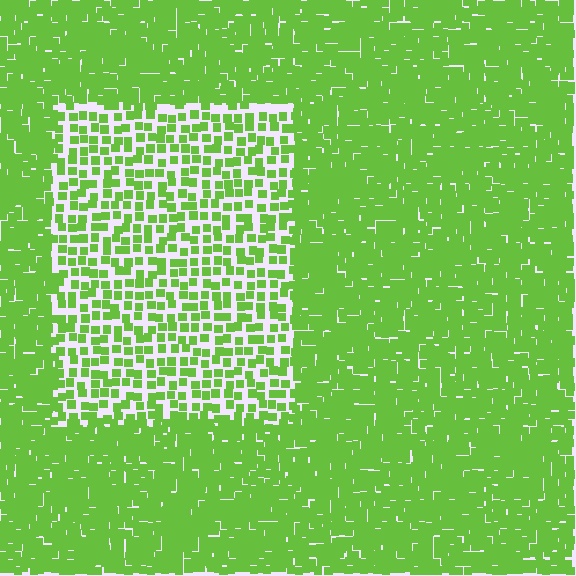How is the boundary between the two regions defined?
The boundary is defined by a change in element density (approximately 2.3x ratio). All elements are the same color, size, and shape.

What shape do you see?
I see a rectangle.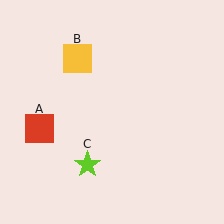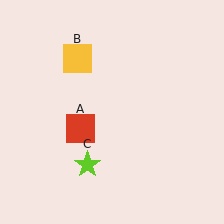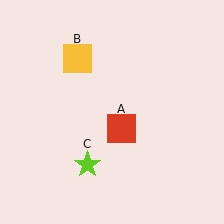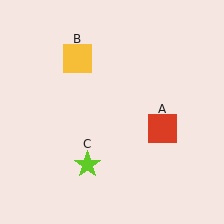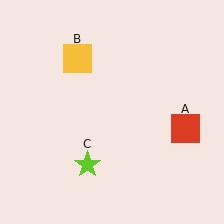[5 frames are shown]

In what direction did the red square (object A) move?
The red square (object A) moved right.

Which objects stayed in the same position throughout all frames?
Yellow square (object B) and lime star (object C) remained stationary.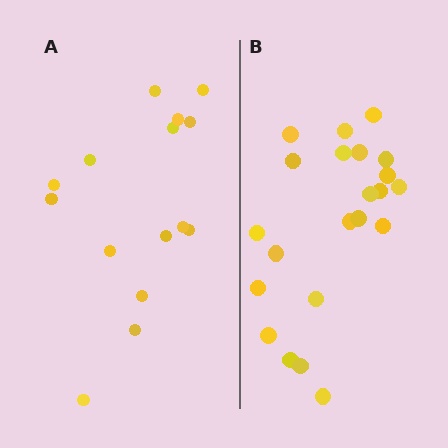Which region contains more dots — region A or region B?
Region B (the right region) has more dots.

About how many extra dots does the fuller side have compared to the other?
Region B has roughly 8 or so more dots than region A.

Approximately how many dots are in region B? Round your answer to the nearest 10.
About 20 dots. (The exact count is 22, which rounds to 20.)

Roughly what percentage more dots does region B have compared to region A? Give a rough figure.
About 45% more.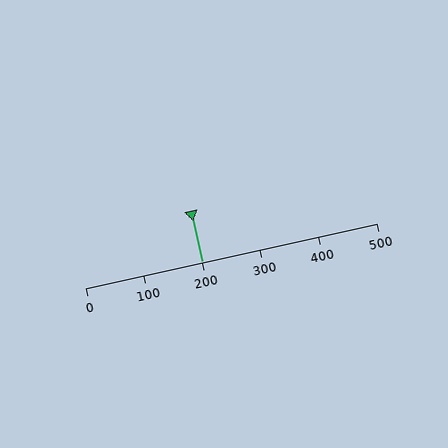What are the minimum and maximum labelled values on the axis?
The axis runs from 0 to 500.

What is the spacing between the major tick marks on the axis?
The major ticks are spaced 100 apart.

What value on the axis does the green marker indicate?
The marker indicates approximately 200.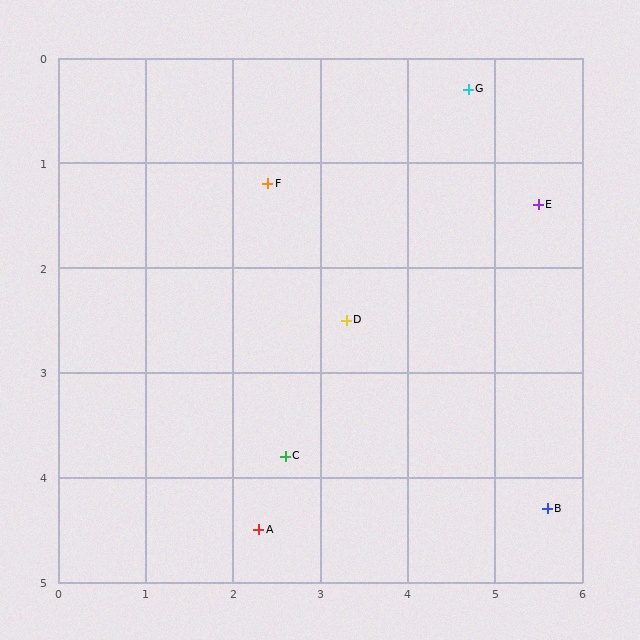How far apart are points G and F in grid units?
Points G and F are about 2.5 grid units apart.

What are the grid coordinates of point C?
Point C is at approximately (2.6, 3.8).